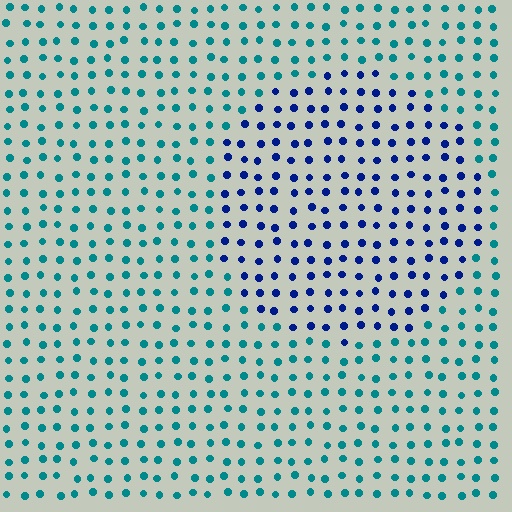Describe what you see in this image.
The image is filled with small teal elements in a uniform arrangement. A circle-shaped region is visible where the elements are tinted to a slightly different hue, forming a subtle color boundary.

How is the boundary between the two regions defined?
The boundary is defined purely by a slight shift in hue (about 48 degrees). Spacing, size, and orientation are identical on both sides.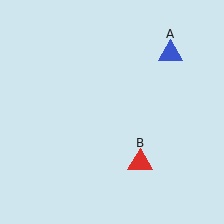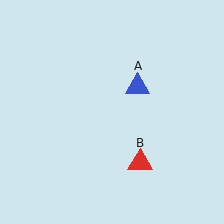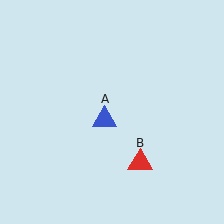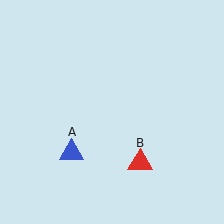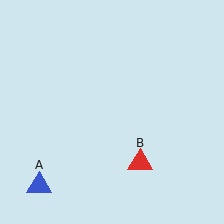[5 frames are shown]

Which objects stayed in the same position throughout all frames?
Red triangle (object B) remained stationary.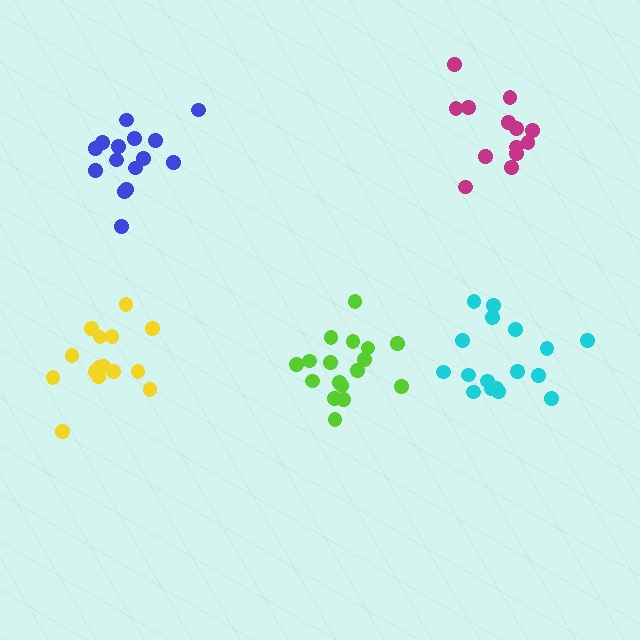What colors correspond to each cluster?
The clusters are colored: blue, yellow, cyan, magenta, lime.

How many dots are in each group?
Group 1: 15 dots, Group 2: 15 dots, Group 3: 17 dots, Group 4: 13 dots, Group 5: 17 dots (77 total).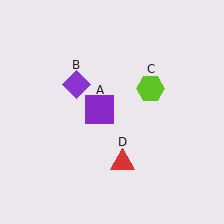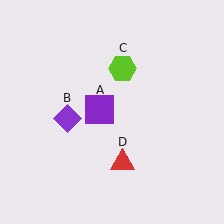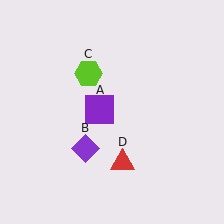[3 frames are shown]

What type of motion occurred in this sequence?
The purple diamond (object B), lime hexagon (object C) rotated counterclockwise around the center of the scene.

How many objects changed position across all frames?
2 objects changed position: purple diamond (object B), lime hexagon (object C).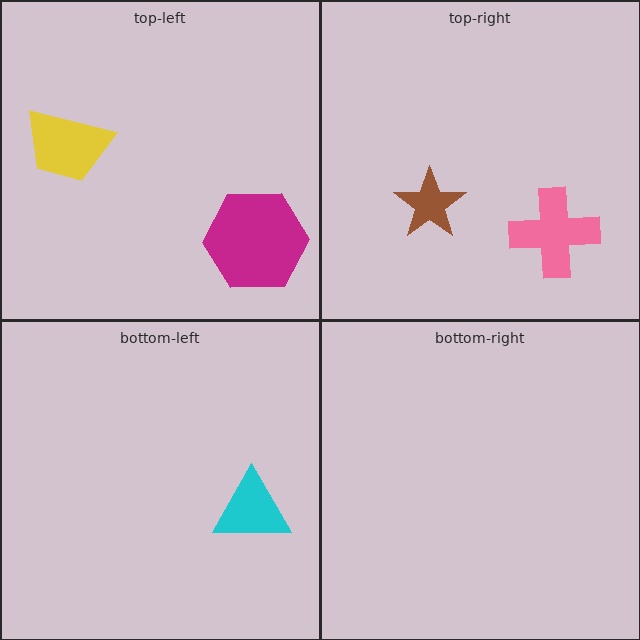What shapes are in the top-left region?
The yellow trapezoid, the magenta hexagon.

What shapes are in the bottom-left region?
The cyan triangle.